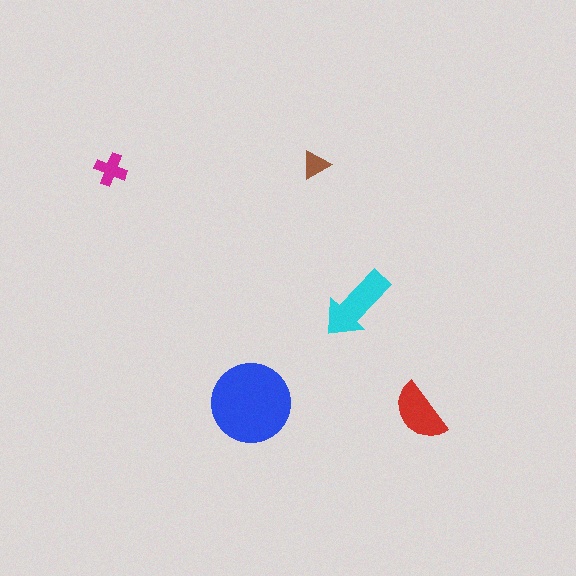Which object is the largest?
The blue circle.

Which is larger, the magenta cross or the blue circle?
The blue circle.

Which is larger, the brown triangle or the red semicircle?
The red semicircle.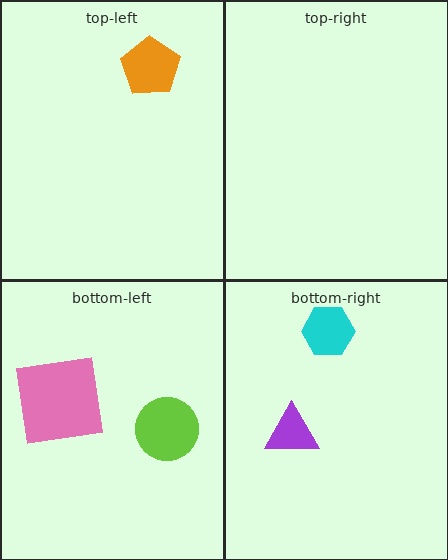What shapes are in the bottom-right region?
The purple triangle, the cyan hexagon.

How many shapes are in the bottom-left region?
2.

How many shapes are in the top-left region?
1.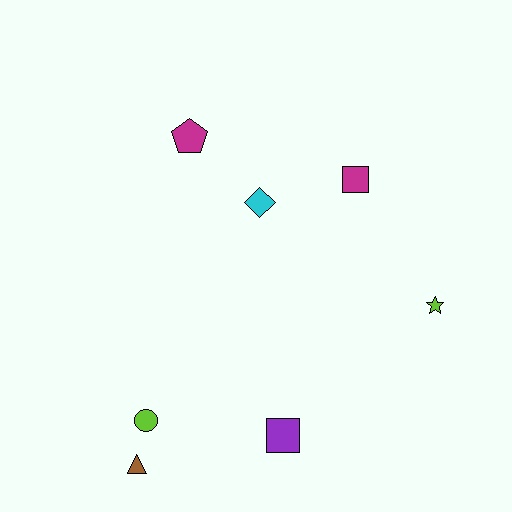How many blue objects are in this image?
There are no blue objects.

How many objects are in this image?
There are 7 objects.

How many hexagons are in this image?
There are no hexagons.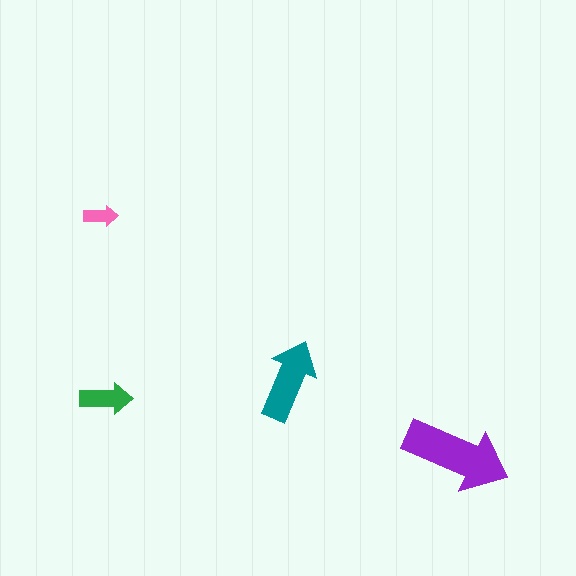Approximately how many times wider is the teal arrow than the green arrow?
About 1.5 times wider.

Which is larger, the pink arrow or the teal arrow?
The teal one.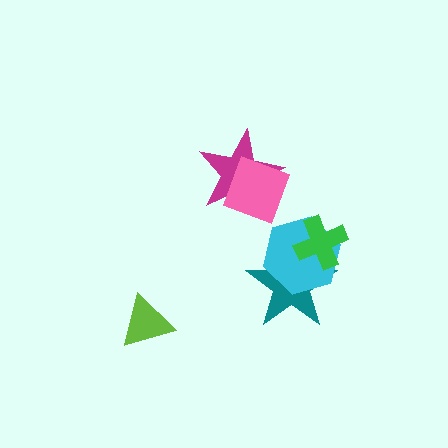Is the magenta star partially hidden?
Yes, it is partially covered by another shape.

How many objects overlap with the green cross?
2 objects overlap with the green cross.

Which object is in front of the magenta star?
The pink diamond is in front of the magenta star.